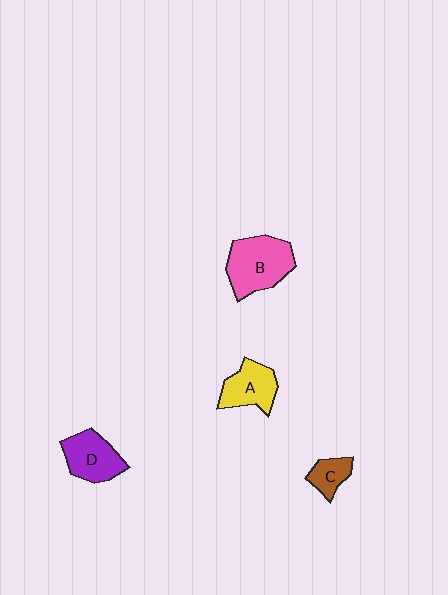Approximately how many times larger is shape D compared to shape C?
Approximately 1.9 times.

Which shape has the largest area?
Shape B (pink).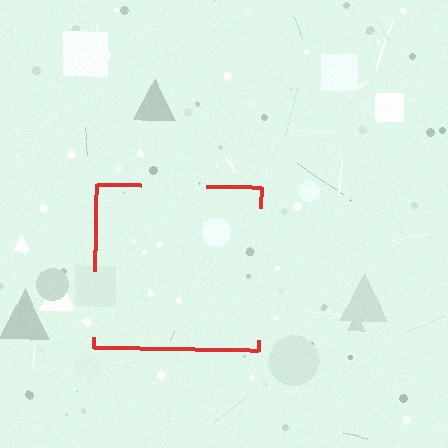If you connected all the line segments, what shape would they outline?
They would outline a square.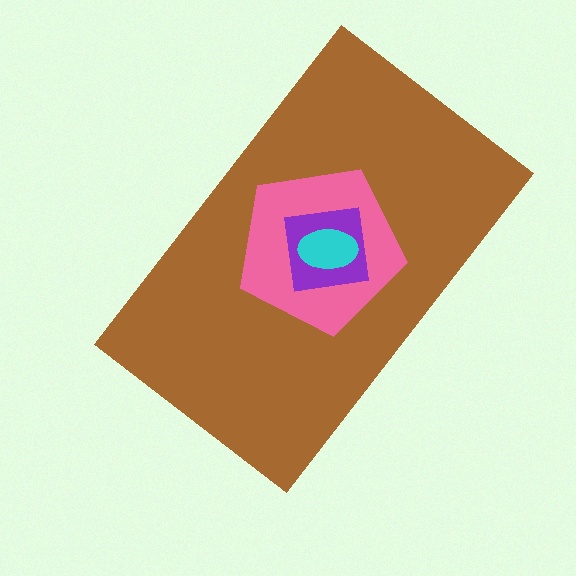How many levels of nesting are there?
4.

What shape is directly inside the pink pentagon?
The purple square.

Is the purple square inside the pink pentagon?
Yes.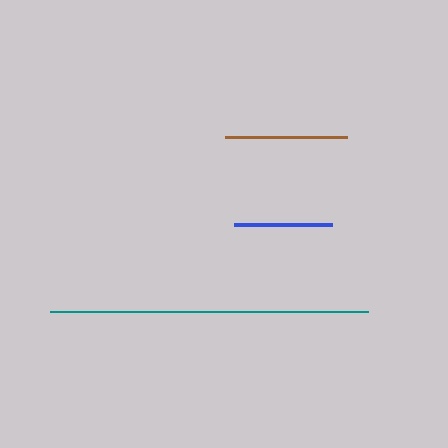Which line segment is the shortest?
The blue line is the shortest at approximately 98 pixels.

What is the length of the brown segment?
The brown segment is approximately 122 pixels long.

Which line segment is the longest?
The teal line is the longest at approximately 318 pixels.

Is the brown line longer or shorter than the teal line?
The teal line is longer than the brown line.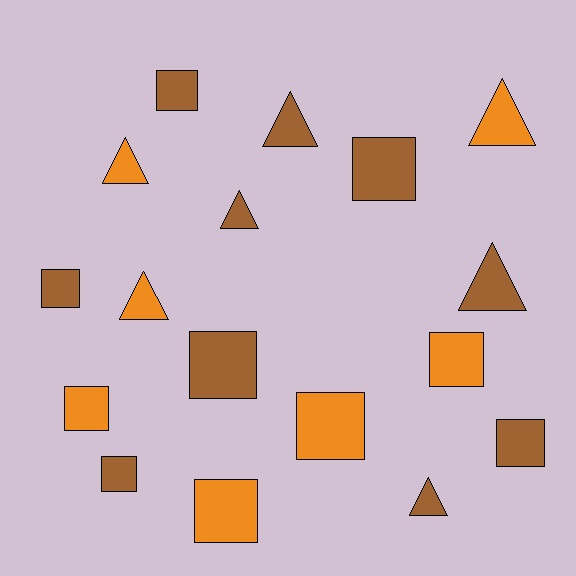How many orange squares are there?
There are 4 orange squares.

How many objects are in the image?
There are 17 objects.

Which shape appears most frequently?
Square, with 10 objects.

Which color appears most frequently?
Brown, with 10 objects.